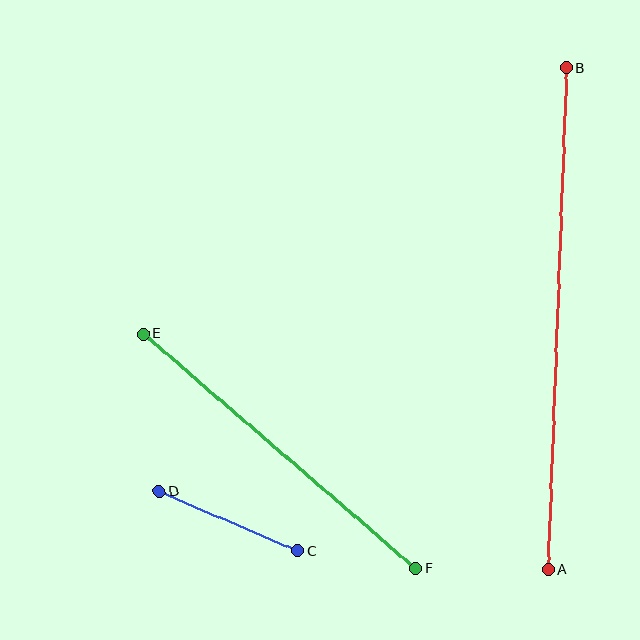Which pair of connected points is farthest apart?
Points A and B are farthest apart.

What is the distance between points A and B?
The distance is approximately 502 pixels.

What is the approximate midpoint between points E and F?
The midpoint is at approximately (279, 451) pixels.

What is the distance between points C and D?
The distance is approximately 151 pixels.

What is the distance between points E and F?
The distance is approximately 359 pixels.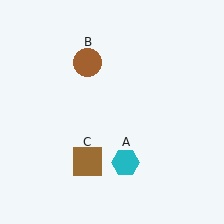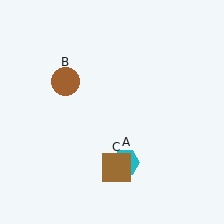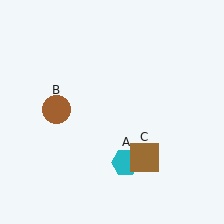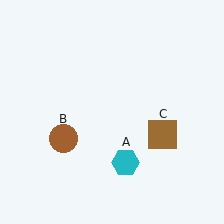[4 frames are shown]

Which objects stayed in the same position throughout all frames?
Cyan hexagon (object A) remained stationary.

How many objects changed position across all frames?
2 objects changed position: brown circle (object B), brown square (object C).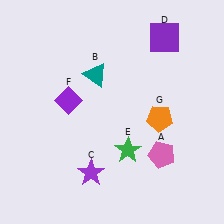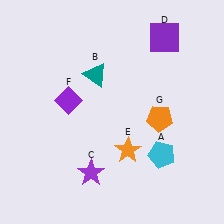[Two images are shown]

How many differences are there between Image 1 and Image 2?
There are 2 differences between the two images.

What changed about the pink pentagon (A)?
In Image 1, A is pink. In Image 2, it changed to cyan.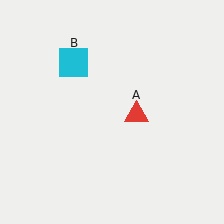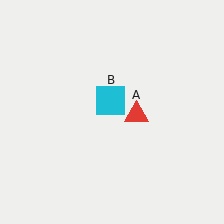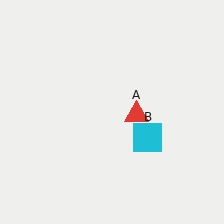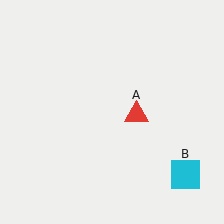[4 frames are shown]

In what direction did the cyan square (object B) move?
The cyan square (object B) moved down and to the right.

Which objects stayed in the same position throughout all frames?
Red triangle (object A) remained stationary.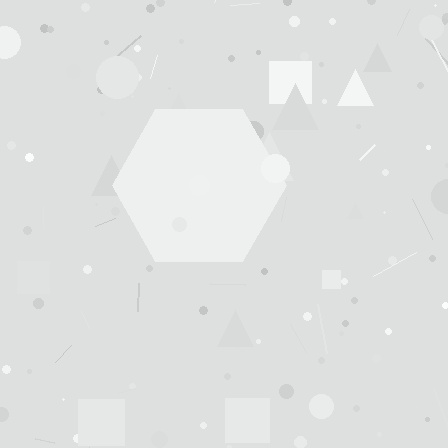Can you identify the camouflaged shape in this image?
The camouflaged shape is a hexagon.